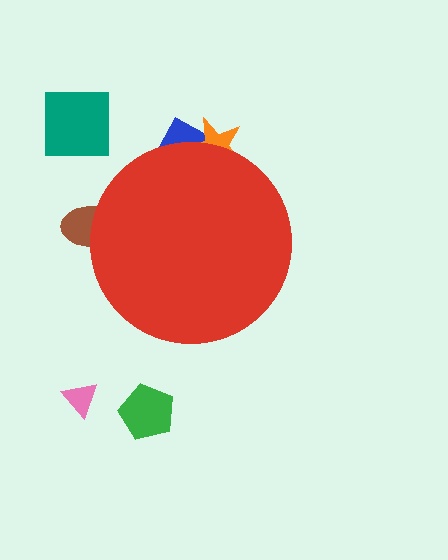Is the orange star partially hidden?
Yes, the orange star is partially hidden behind the red circle.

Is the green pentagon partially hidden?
No, the green pentagon is fully visible.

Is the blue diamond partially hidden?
Yes, the blue diamond is partially hidden behind the red circle.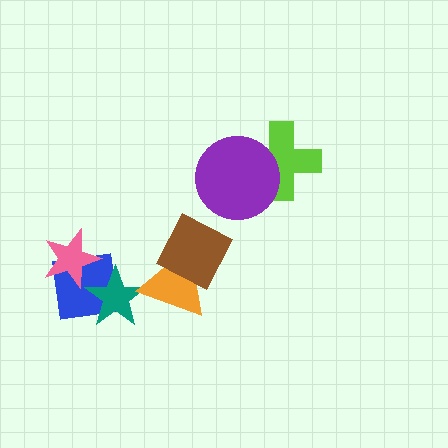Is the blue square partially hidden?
Yes, it is partially covered by another shape.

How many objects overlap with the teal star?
2 objects overlap with the teal star.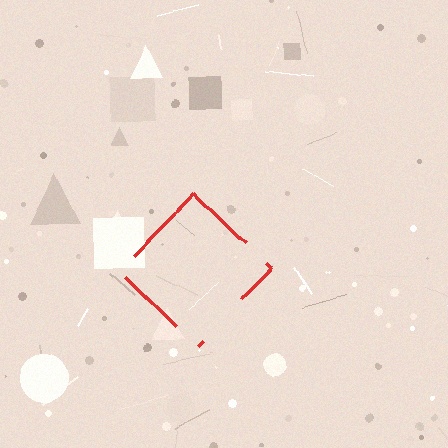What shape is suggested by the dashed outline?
The dashed outline suggests a diamond.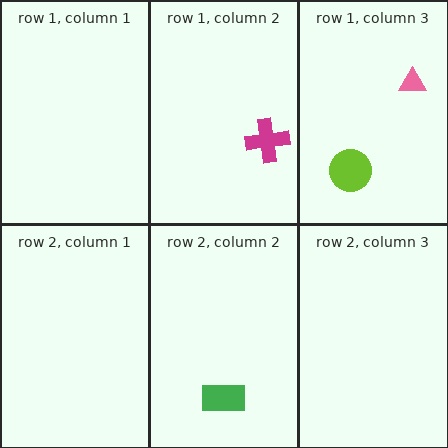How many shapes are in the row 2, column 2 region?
1.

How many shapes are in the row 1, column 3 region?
2.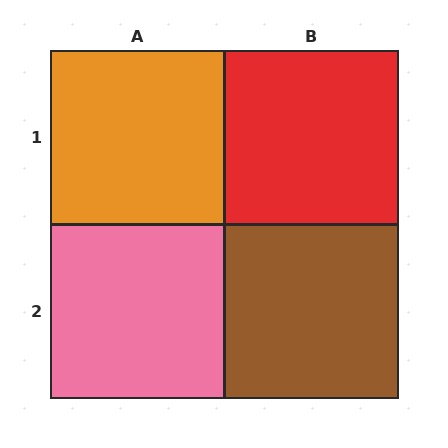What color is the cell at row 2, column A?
Pink.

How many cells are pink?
1 cell is pink.